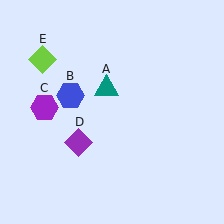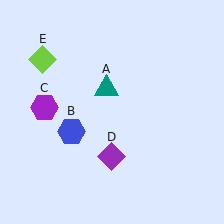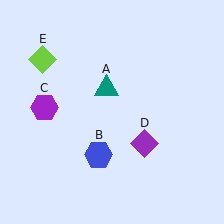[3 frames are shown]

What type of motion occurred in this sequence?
The blue hexagon (object B), purple diamond (object D) rotated counterclockwise around the center of the scene.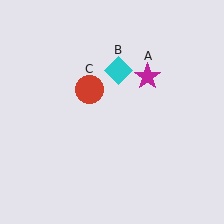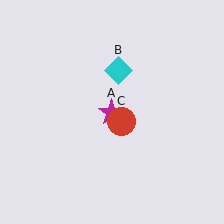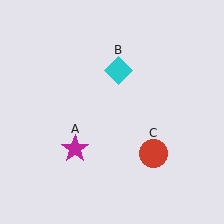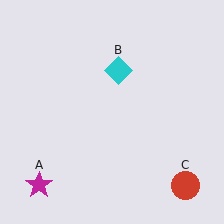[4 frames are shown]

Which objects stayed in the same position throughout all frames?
Cyan diamond (object B) remained stationary.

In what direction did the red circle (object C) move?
The red circle (object C) moved down and to the right.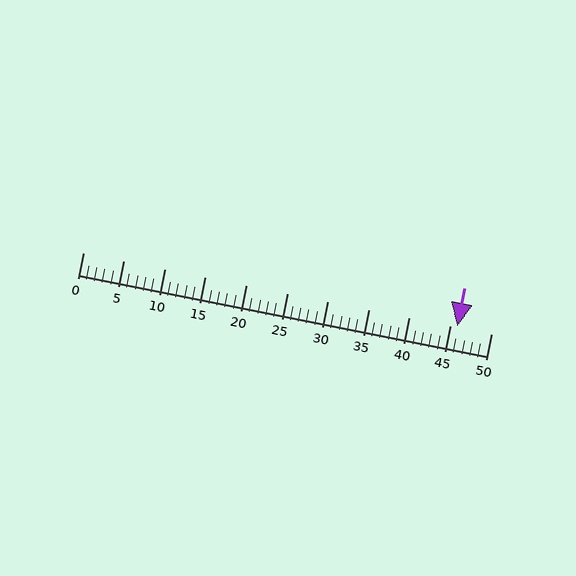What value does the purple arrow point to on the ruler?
The purple arrow points to approximately 46.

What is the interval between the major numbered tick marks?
The major tick marks are spaced 5 units apart.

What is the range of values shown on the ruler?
The ruler shows values from 0 to 50.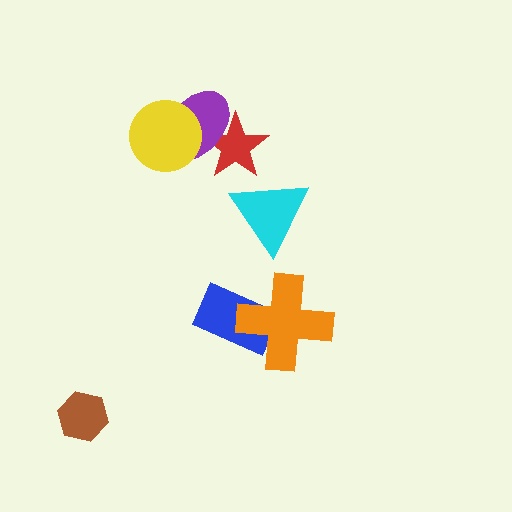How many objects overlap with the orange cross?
1 object overlaps with the orange cross.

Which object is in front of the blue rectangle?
The orange cross is in front of the blue rectangle.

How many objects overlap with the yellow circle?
1 object overlaps with the yellow circle.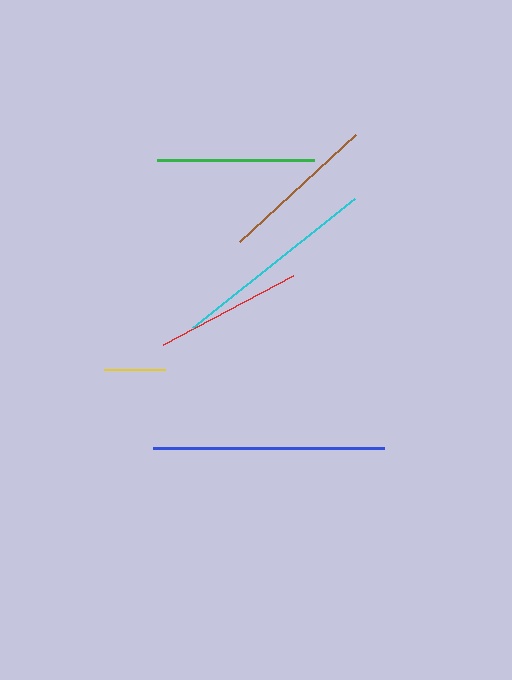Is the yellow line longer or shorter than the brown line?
The brown line is longer than the yellow line.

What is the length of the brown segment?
The brown segment is approximately 157 pixels long.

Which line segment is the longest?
The blue line is the longest at approximately 230 pixels.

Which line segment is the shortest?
The yellow line is the shortest at approximately 61 pixels.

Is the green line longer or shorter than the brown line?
The green line is longer than the brown line.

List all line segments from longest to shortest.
From longest to shortest: blue, cyan, green, brown, red, yellow.